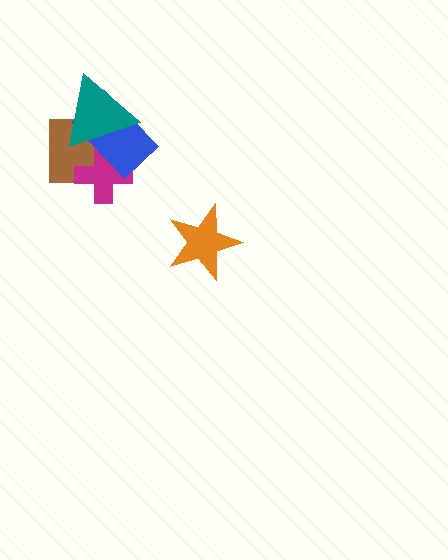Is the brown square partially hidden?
Yes, it is partially covered by another shape.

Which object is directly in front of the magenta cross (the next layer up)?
The blue rectangle is directly in front of the magenta cross.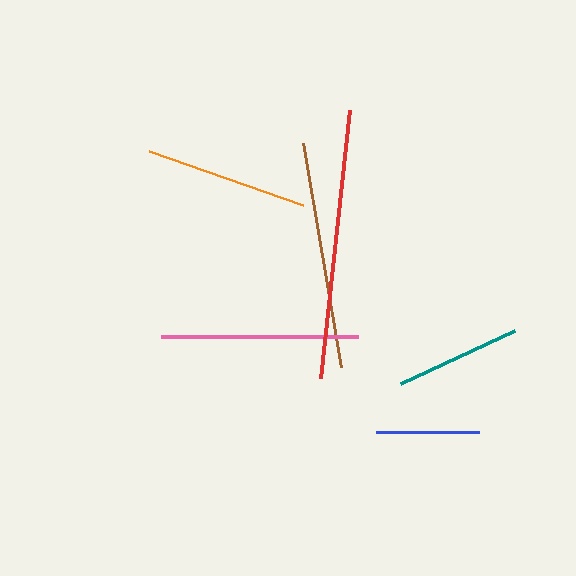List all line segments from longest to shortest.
From longest to shortest: red, brown, pink, orange, teal, blue.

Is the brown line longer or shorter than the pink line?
The brown line is longer than the pink line.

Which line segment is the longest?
The red line is the longest at approximately 270 pixels.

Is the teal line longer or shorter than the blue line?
The teal line is longer than the blue line.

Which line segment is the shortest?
The blue line is the shortest at approximately 104 pixels.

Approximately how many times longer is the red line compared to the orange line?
The red line is approximately 1.7 times the length of the orange line.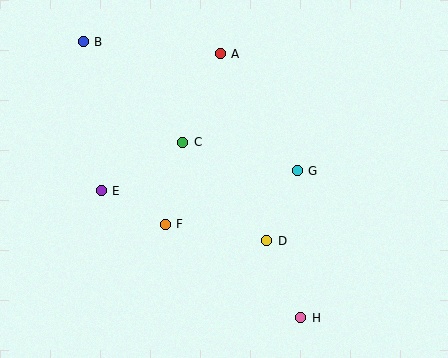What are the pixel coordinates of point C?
Point C is at (183, 142).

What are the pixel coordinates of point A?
Point A is at (220, 54).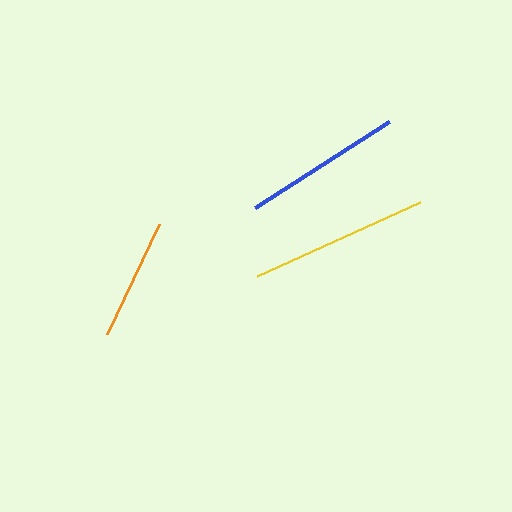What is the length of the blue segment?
The blue segment is approximately 159 pixels long.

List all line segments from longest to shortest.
From longest to shortest: yellow, blue, orange.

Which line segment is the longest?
The yellow line is the longest at approximately 179 pixels.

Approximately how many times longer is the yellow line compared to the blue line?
The yellow line is approximately 1.1 times the length of the blue line.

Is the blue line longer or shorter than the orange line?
The blue line is longer than the orange line.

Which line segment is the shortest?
The orange line is the shortest at approximately 122 pixels.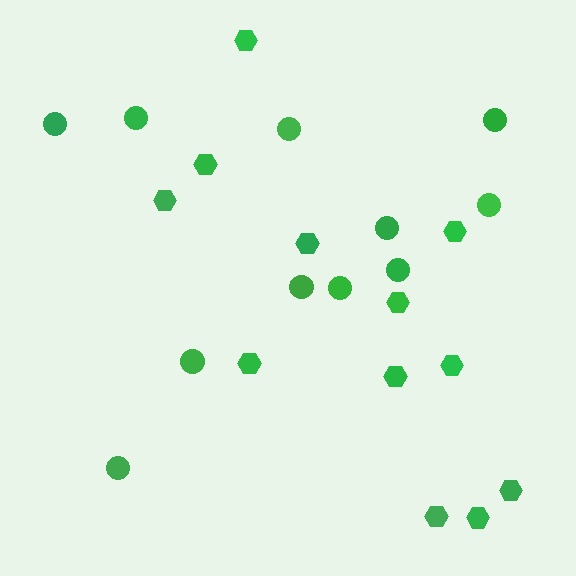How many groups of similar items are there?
There are 2 groups: one group of circles (11) and one group of hexagons (12).